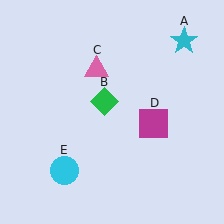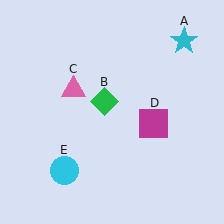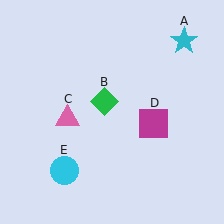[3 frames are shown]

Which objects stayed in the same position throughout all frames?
Cyan star (object A) and green diamond (object B) and magenta square (object D) and cyan circle (object E) remained stationary.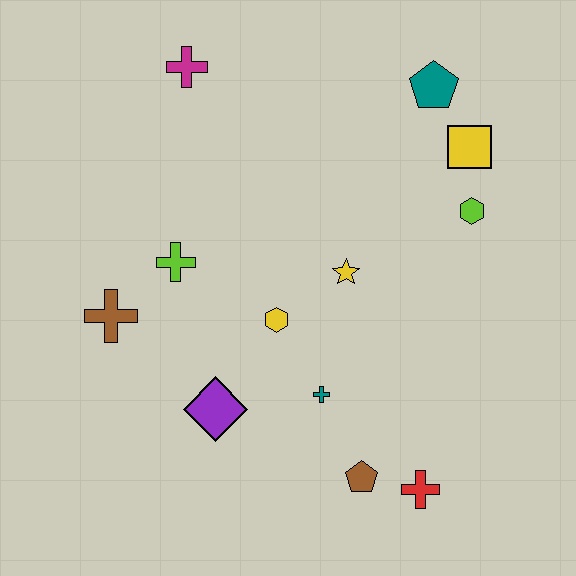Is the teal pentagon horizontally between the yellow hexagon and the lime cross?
No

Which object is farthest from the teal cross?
The magenta cross is farthest from the teal cross.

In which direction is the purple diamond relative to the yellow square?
The purple diamond is below the yellow square.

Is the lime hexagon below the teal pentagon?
Yes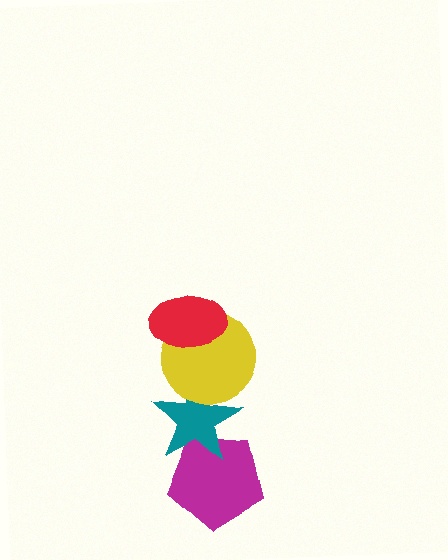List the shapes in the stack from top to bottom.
From top to bottom: the red ellipse, the yellow circle, the teal star, the magenta pentagon.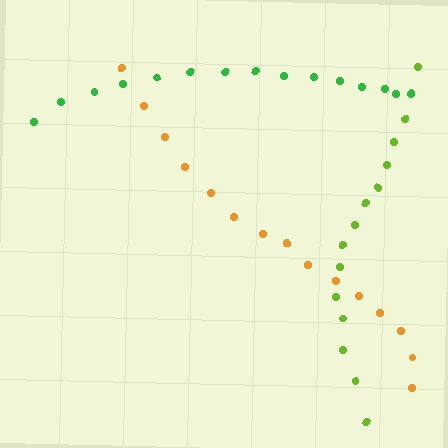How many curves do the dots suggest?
There are 3 distinct paths.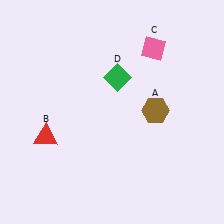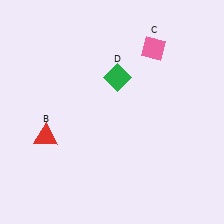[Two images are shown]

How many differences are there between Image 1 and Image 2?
There is 1 difference between the two images.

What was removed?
The brown hexagon (A) was removed in Image 2.